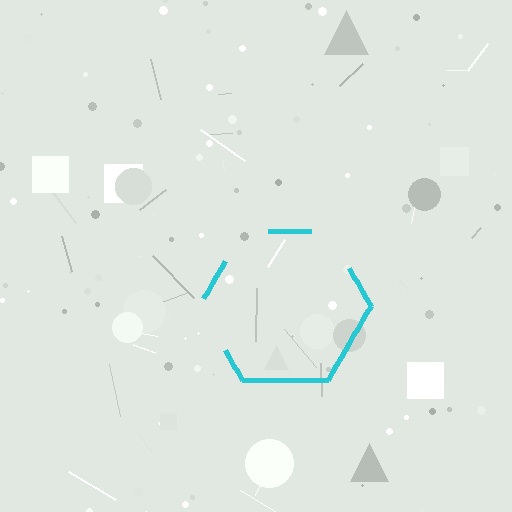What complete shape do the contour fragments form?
The contour fragments form a hexagon.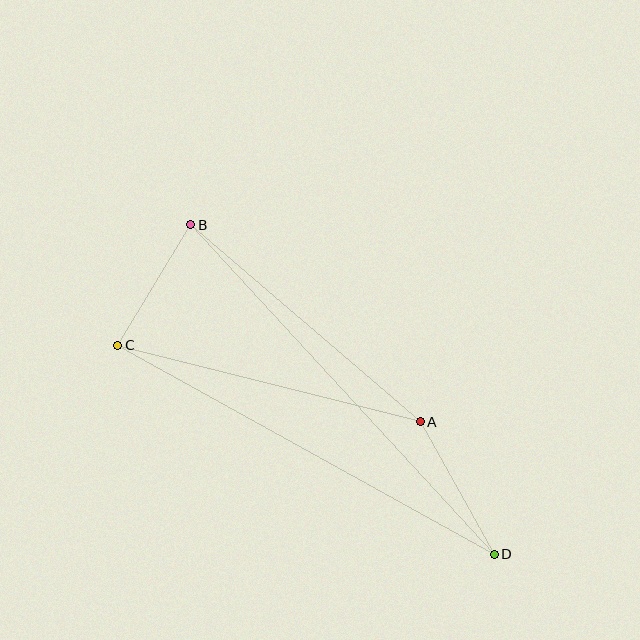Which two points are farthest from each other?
Points B and D are farthest from each other.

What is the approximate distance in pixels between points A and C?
The distance between A and C is approximately 312 pixels.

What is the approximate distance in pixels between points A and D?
The distance between A and D is approximately 151 pixels.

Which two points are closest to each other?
Points B and C are closest to each other.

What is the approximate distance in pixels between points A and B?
The distance between A and B is approximately 302 pixels.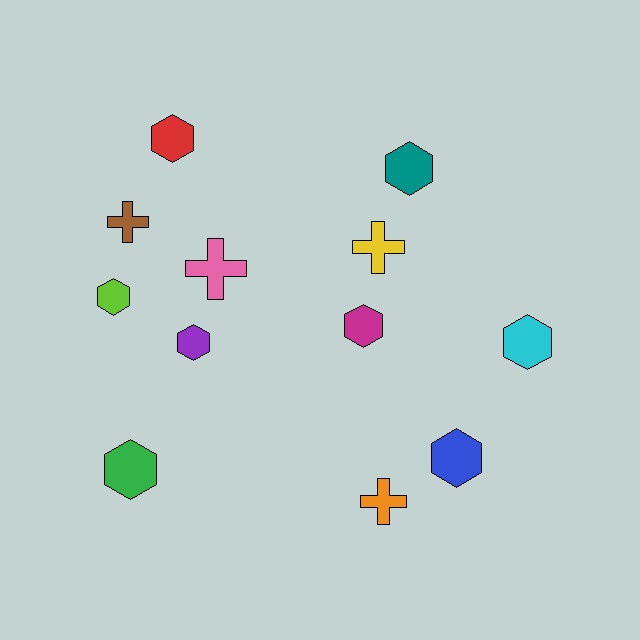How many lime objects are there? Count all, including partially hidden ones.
There is 1 lime object.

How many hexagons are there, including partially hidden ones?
There are 8 hexagons.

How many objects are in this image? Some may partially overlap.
There are 12 objects.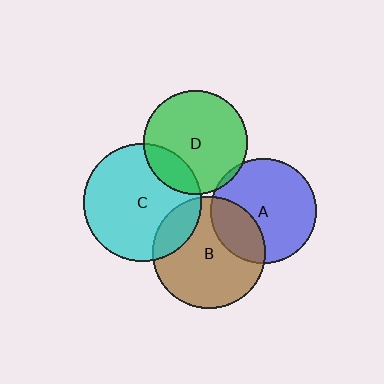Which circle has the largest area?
Circle C (cyan).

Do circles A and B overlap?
Yes.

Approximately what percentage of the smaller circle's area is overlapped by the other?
Approximately 30%.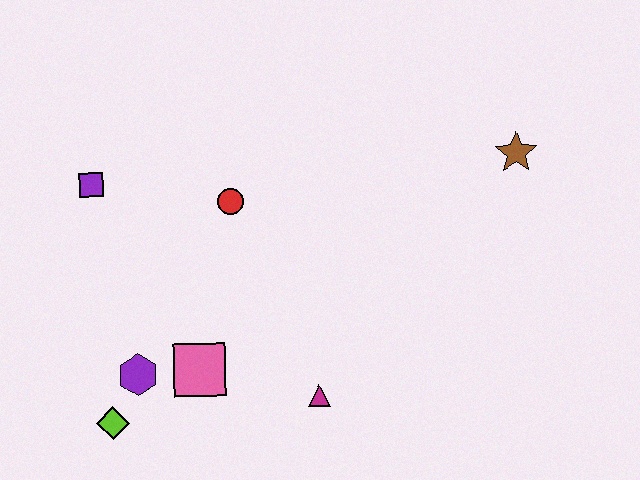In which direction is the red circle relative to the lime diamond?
The red circle is above the lime diamond.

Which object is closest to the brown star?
The red circle is closest to the brown star.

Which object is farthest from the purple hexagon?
The brown star is farthest from the purple hexagon.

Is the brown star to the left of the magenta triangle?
No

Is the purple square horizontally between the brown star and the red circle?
No